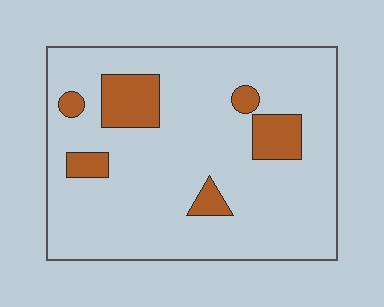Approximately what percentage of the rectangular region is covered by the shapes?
Approximately 15%.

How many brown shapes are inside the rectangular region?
6.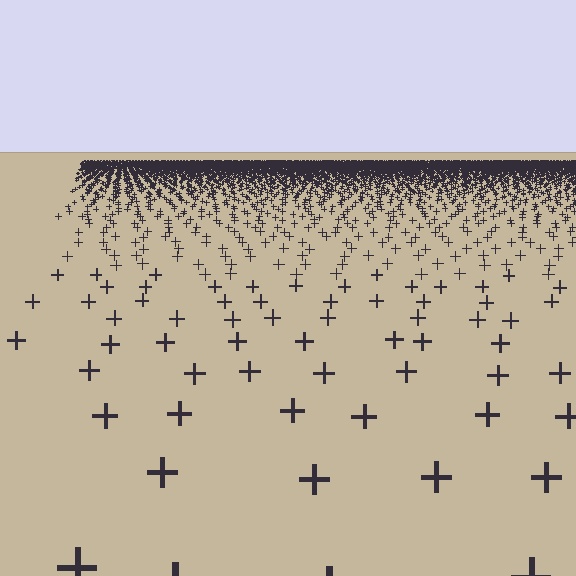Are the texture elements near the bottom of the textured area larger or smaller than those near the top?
Larger. Near the bottom, elements are closer to the viewer and appear at a bigger on-screen size.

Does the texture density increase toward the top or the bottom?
Density increases toward the top.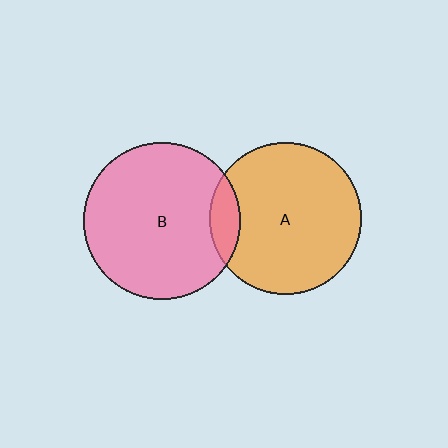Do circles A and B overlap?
Yes.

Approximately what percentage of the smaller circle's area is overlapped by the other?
Approximately 10%.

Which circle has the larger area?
Circle B (pink).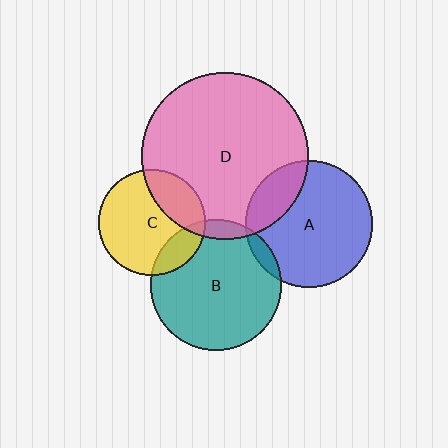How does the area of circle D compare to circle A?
Approximately 1.8 times.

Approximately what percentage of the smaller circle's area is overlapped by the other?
Approximately 5%.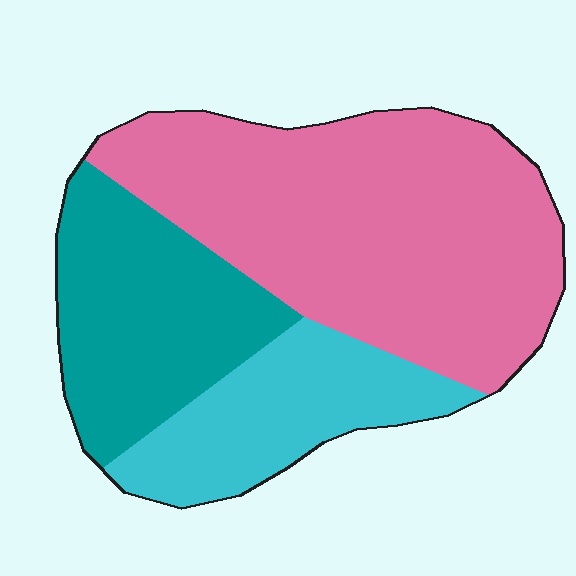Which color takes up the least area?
Cyan, at roughly 20%.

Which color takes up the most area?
Pink, at roughly 55%.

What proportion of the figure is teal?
Teal covers 26% of the figure.